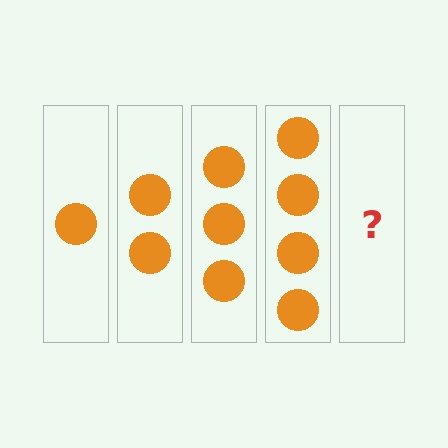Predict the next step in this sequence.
The next step is 5 circles.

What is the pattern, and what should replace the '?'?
The pattern is that each step adds one more circle. The '?' should be 5 circles.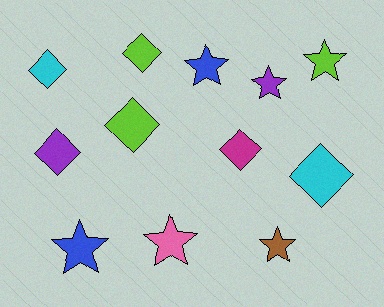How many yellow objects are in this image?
There are no yellow objects.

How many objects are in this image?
There are 12 objects.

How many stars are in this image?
There are 6 stars.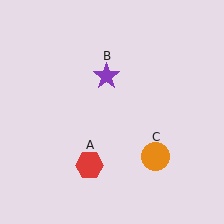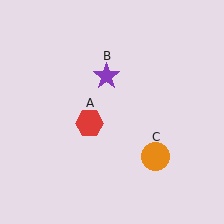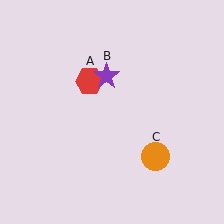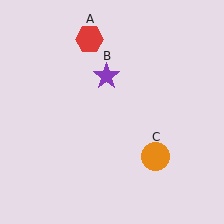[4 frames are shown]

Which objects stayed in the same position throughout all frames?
Purple star (object B) and orange circle (object C) remained stationary.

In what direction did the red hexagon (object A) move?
The red hexagon (object A) moved up.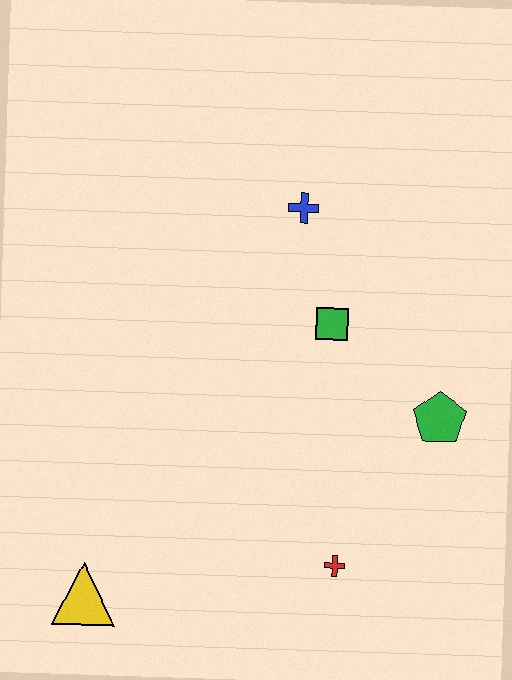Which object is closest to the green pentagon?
The green square is closest to the green pentagon.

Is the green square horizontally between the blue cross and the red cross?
Yes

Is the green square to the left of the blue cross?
No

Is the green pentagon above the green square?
No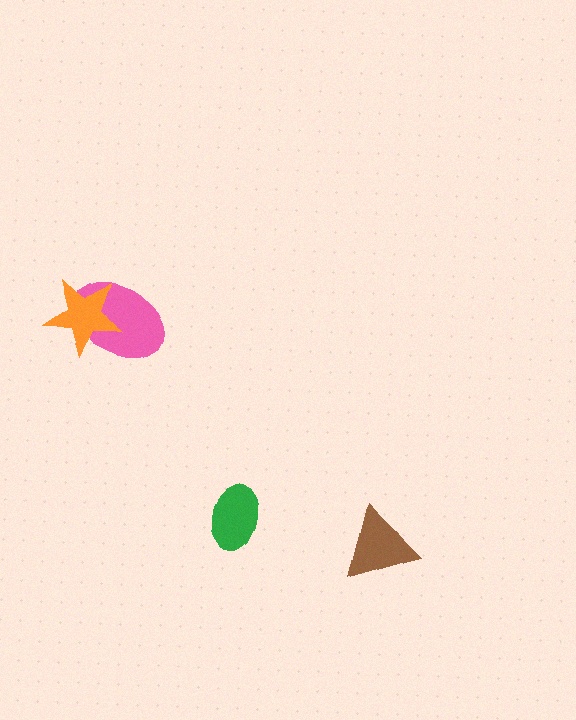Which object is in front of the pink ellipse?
The orange star is in front of the pink ellipse.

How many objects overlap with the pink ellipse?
1 object overlaps with the pink ellipse.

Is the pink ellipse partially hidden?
Yes, it is partially covered by another shape.